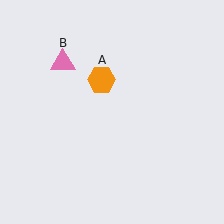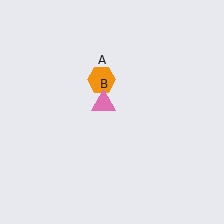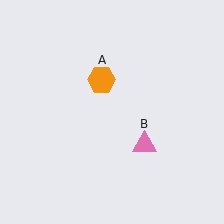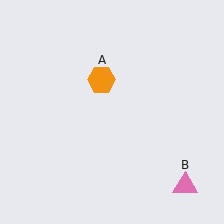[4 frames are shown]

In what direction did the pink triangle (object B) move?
The pink triangle (object B) moved down and to the right.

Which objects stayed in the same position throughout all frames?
Orange hexagon (object A) remained stationary.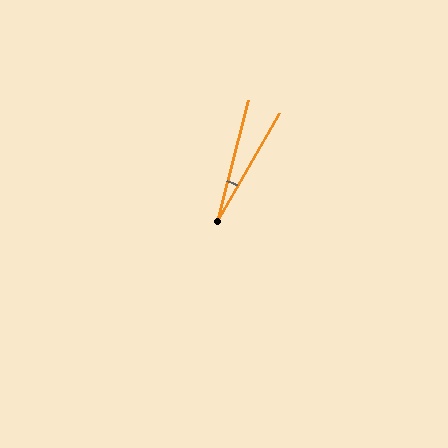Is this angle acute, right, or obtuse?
It is acute.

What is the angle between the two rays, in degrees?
Approximately 16 degrees.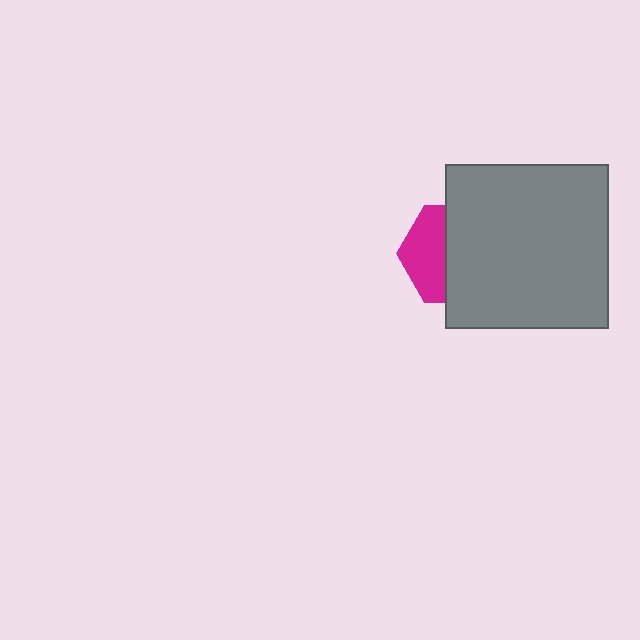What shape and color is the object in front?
The object in front is a gray square.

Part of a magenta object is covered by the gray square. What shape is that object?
It is a hexagon.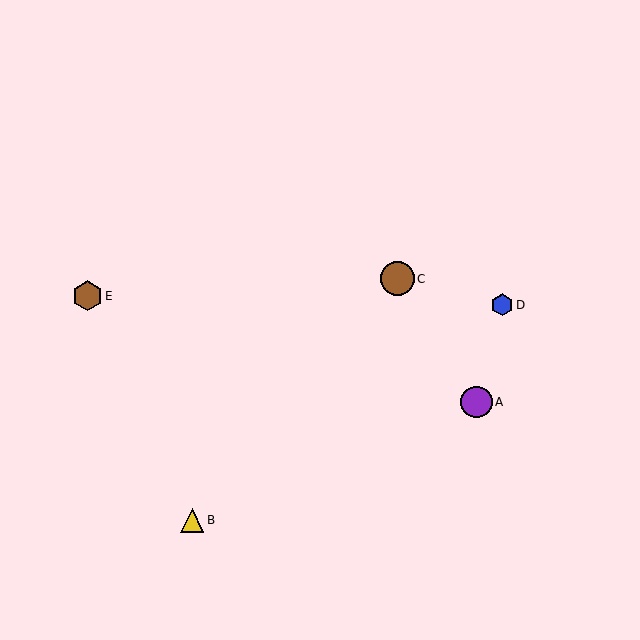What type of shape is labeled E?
Shape E is a brown hexagon.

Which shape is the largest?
The brown circle (labeled C) is the largest.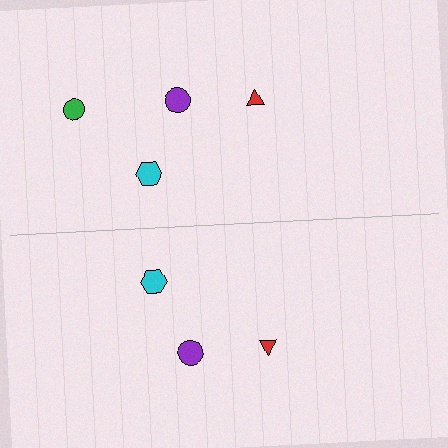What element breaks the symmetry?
A green circle is missing from the bottom side.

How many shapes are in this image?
There are 7 shapes in this image.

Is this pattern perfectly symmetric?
No, the pattern is not perfectly symmetric. A green circle is missing from the bottom side.